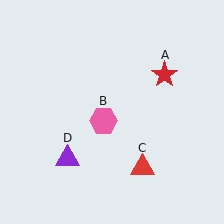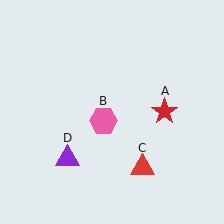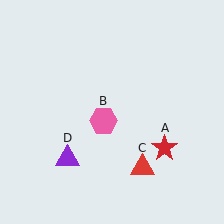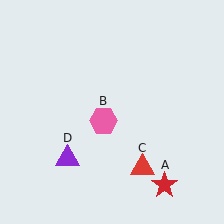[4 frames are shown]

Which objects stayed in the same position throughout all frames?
Pink hexagon (object B) and red triangle (object C) and purple triangle (object D) remained stationary.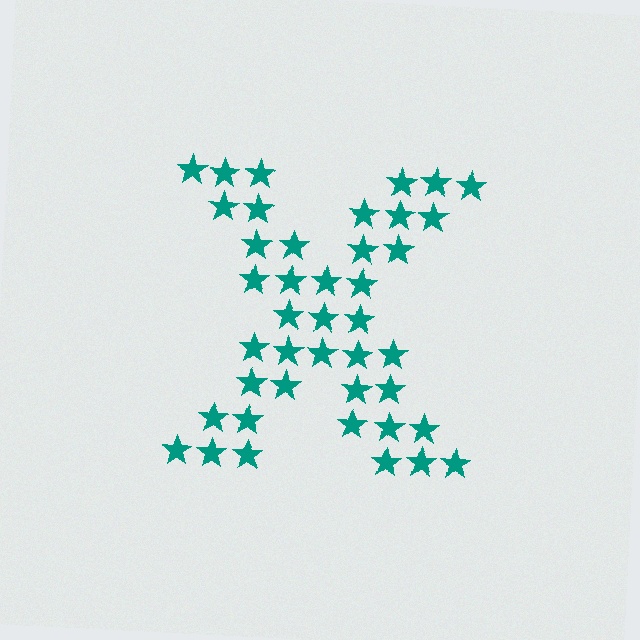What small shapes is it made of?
It is made of small stars.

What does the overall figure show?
The overall figure shows the letter X.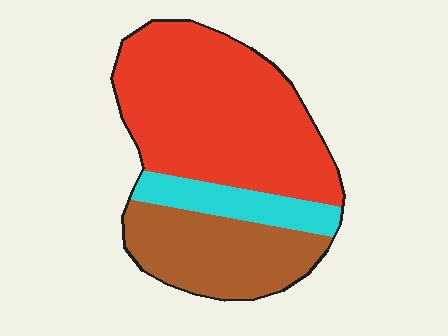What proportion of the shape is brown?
Brown covers about 30% of the shape.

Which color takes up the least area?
Cyan, at roughly 15%.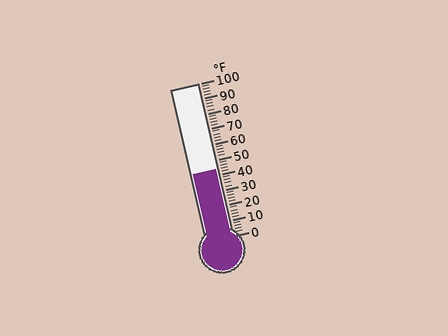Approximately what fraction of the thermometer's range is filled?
The thermometer is filled to approximately 45% of its range.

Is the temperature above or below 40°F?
The temperature is above 40°F.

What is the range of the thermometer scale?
The thermometer scale ranges from 0°F to 100°F.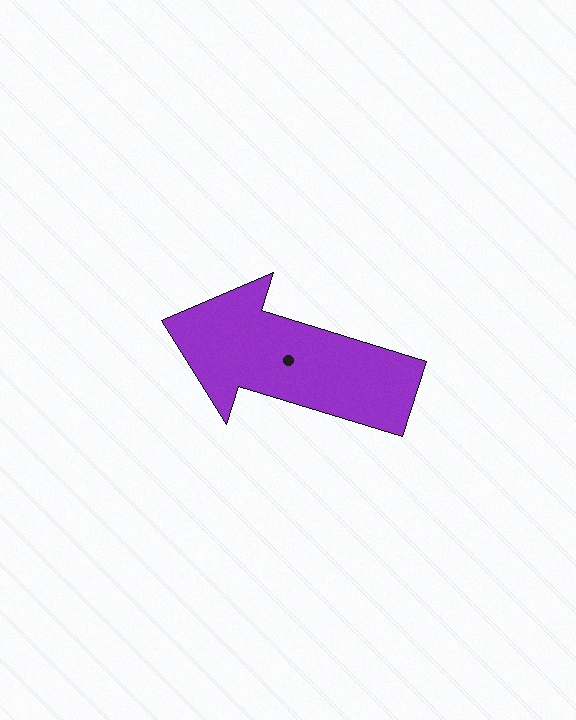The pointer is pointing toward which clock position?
Roughly 10 o'clock.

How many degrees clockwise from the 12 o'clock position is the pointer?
Approximately 287 degrees.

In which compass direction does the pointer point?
West.